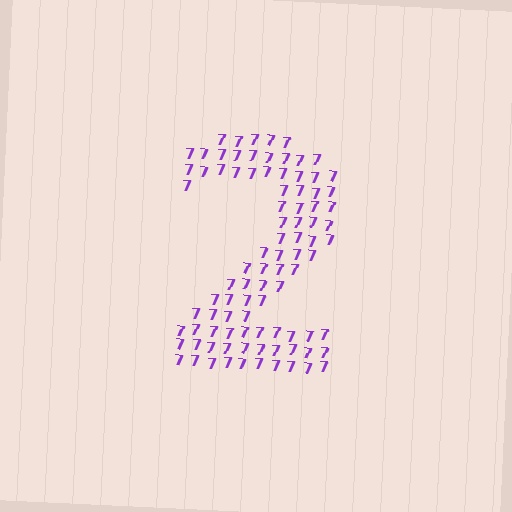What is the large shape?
The large shape is the digit 2.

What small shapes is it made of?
It is made of small digit 7's.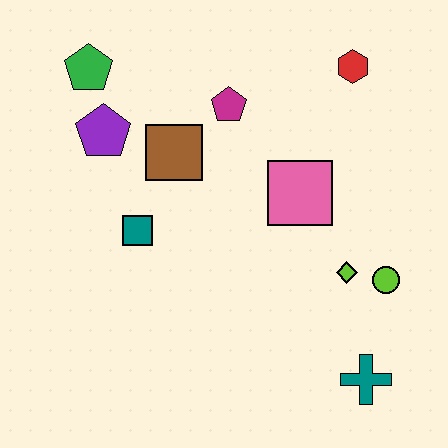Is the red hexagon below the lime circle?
No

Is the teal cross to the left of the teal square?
No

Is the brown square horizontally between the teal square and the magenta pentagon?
Yes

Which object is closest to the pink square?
The lime diamond is closest to the pink square.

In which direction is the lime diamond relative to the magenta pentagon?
The lime diamond is below the magenta pentagon.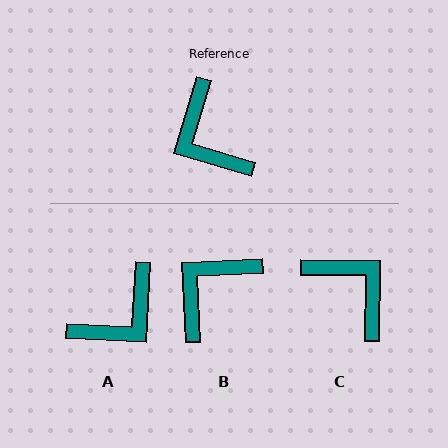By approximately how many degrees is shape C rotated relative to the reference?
Approximately 164 degrees clockwise.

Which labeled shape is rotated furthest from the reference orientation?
C, about 164 degrees away.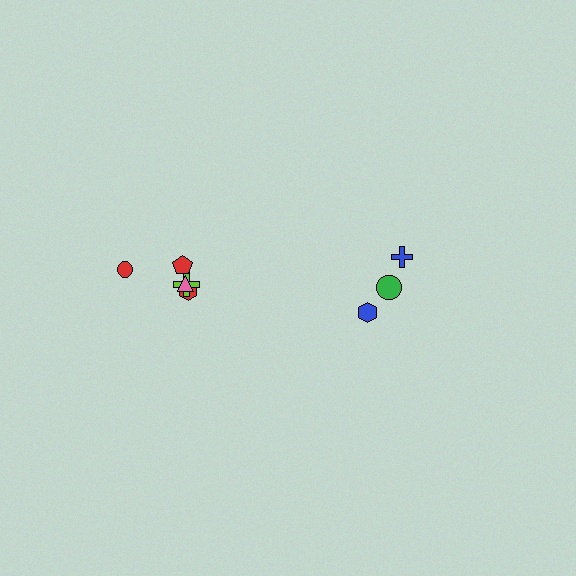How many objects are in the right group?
There are 3 objects.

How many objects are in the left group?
There are 5 objects.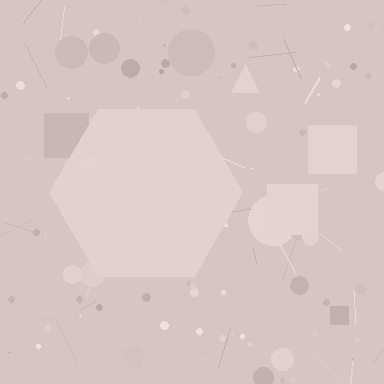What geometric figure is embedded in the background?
A hexagon is embedded in the background.